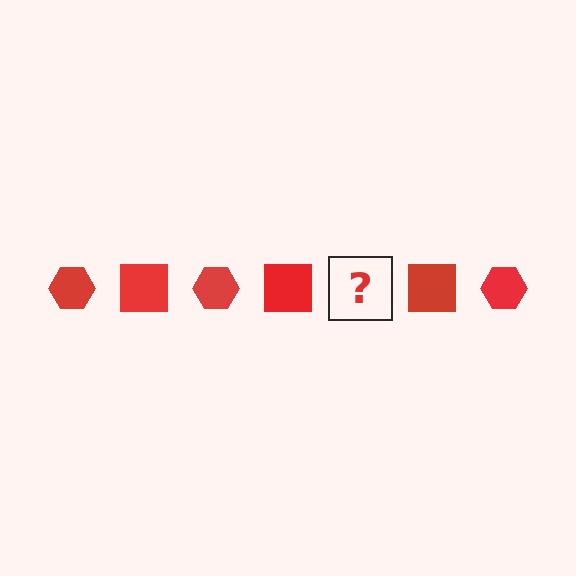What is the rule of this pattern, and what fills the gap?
The rule is that the pattern cycles through hexagon, square shapes in red. The gap should be filled with a red hexagon.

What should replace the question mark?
The question mark should be replaced with a red hexagon.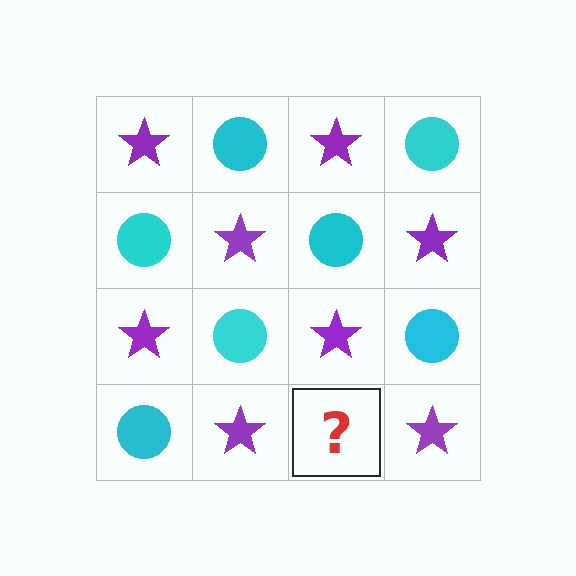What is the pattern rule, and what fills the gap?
The rule is that it alternates purple star and cyan circle in a checkerboard pattern. The gap should be filled with a cyan circle.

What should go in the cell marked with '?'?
The missing cell should contain a cyan circle.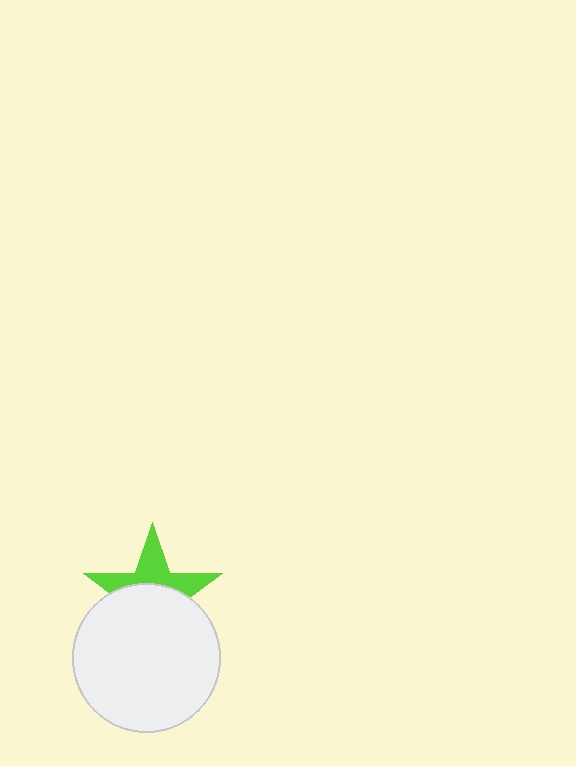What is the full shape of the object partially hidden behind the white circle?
The partially hidden object is a lime star.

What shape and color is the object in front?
The object in front is a white circle.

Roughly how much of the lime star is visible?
A small part of it is visible (roughly 42%).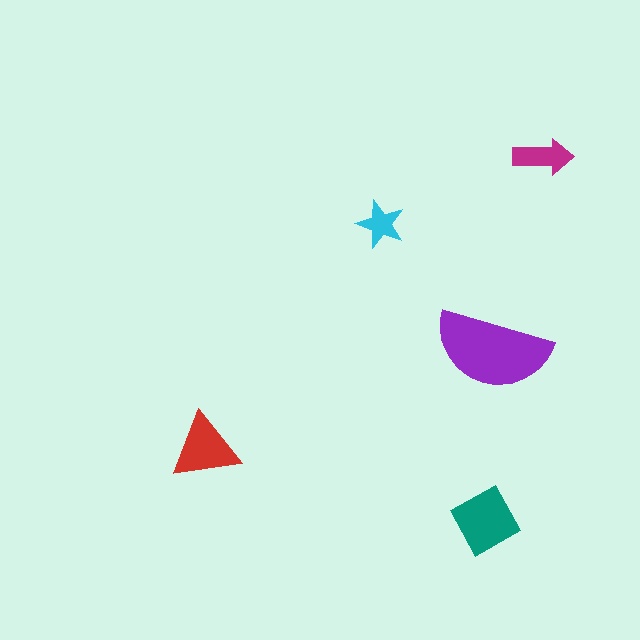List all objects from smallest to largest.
The cyan star, the magenta arrow, the red triangle, the teal diamond, the purple semicircle.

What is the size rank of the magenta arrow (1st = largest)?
4th.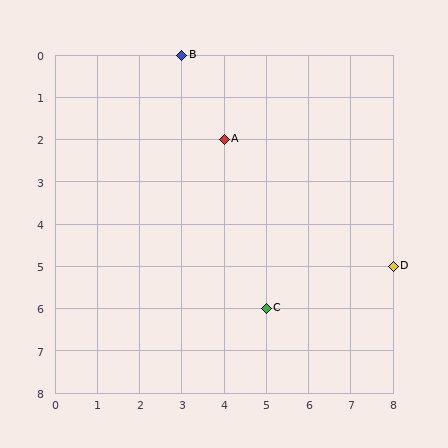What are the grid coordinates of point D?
Point D is at grid coordinates (8, 5).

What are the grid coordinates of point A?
Point A is at grid coordinates (4, 2).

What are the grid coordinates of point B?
Point B is at grid coordinates (3, 0).